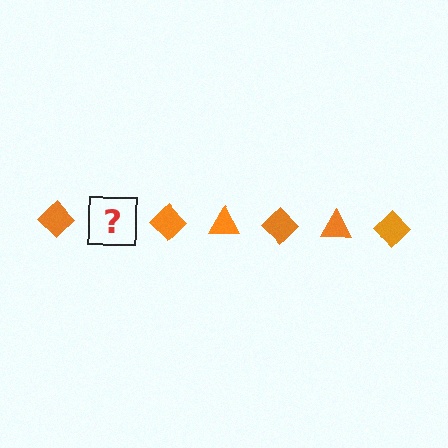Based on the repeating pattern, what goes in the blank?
The blank should be an orange triangle.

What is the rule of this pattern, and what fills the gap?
The rule is that the pattern cycles through diamond, triangle shapes in orange. The gap should be filled with an orange triangle.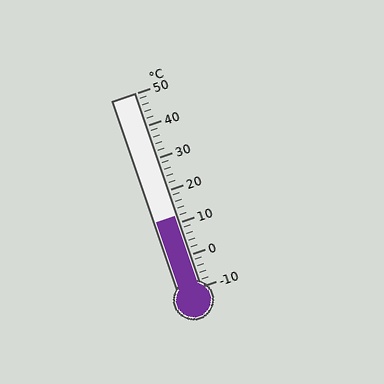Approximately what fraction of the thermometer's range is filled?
The thermometer is filled to approximately 35% of its range.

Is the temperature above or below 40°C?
The temperature is below 40°C.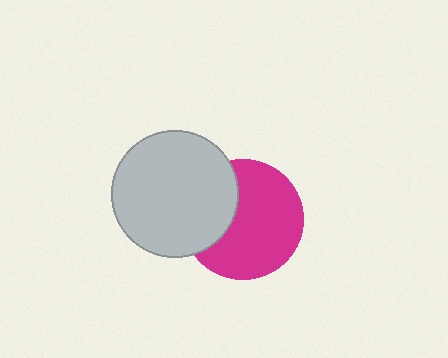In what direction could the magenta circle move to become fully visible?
The magenta circle could move right. That would shift it out from behind the light gray circle entirely.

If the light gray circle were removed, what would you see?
You would see the complete magenta circle.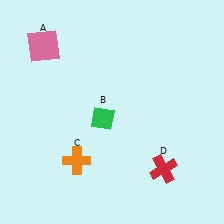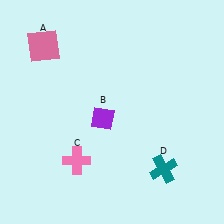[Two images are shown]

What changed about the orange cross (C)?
In Image 1, C is orange. In Image 2, it changed to pink.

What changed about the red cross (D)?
In Image 1, D is red. In Image 2, it changed to teal.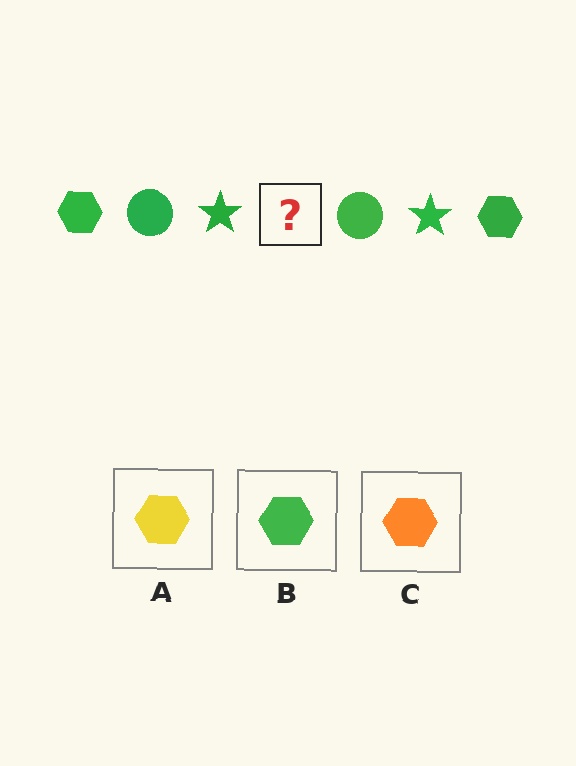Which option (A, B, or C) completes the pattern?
B.